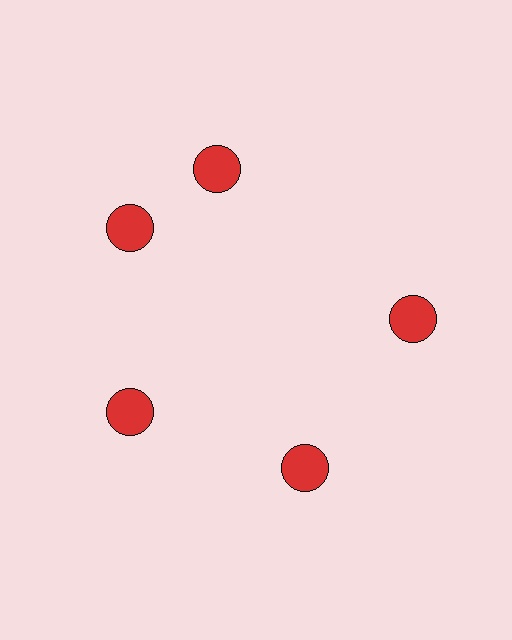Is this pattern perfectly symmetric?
No. The 5 red circles are arranged in a ring, but one element near the 1 o'clock position is rotated out of alignment along the ring, breaking the 5-fold rotational symmetry.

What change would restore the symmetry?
The symmetry would be restored by rotating it back into even spacing with its neighbors so that all 5 circles sit at equal angles and equal distance from the center.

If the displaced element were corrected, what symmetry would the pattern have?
It would have 5-fold rotational symmetry — the pattern would map onto itself every 72 degrees.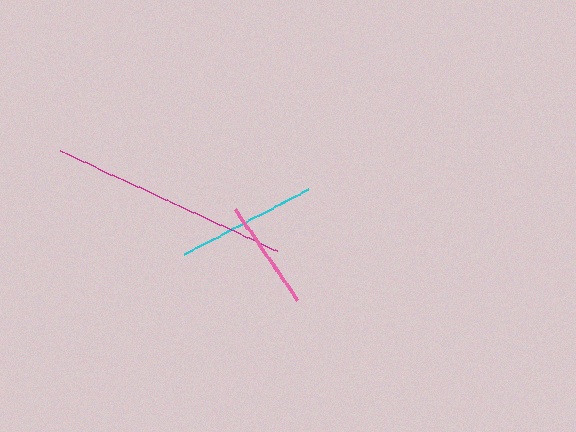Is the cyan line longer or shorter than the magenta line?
The magenta line is longer than the cyan line.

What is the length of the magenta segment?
The magenta segment is approximately 239 pixels long.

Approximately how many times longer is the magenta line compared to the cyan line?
The magenta line is approximately 1.7 times the length of the cyan line.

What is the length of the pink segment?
The pink segment is approximately 110 pixels long.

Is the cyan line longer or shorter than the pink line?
The cyan line is longer than the pink line.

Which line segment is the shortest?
The pink line is the shortest at approximately 110 pixels.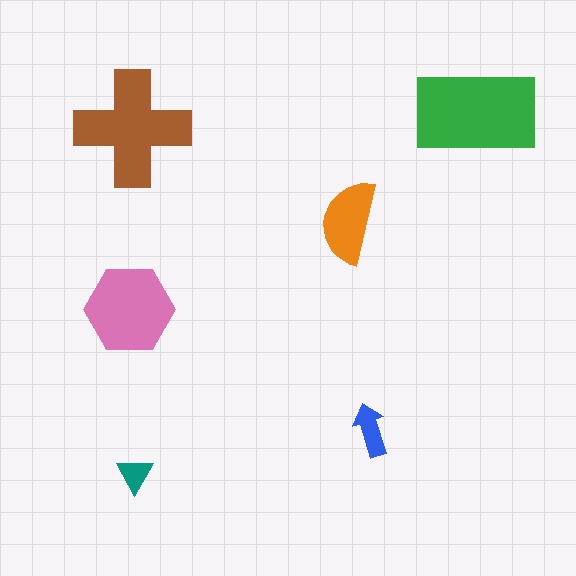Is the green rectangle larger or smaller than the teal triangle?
Larger.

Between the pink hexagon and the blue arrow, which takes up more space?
The pink hexagon.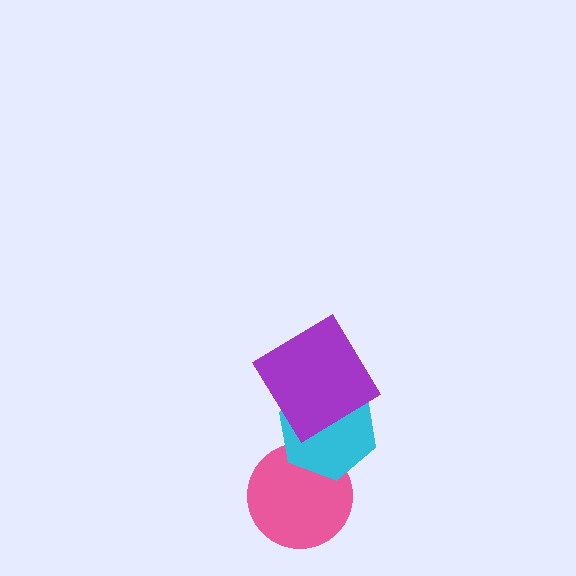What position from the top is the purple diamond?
The purple diamond is 1st from the top.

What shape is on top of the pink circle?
The cyan hexagon is on top of the pink circle.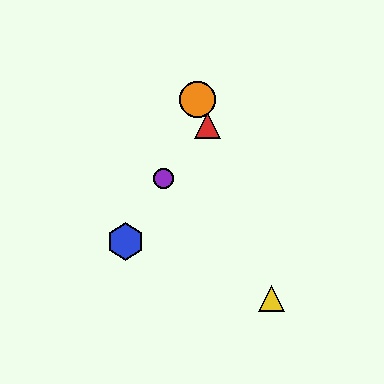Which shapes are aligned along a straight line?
The red triangle, the green circle, the yellow triangle, the orange circle are aligned along a straight line.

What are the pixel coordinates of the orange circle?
The orange circle is at (197, 99).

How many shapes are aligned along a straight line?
4 shapes (the red triangle, the green circle, the yellow triangle, the orange circle) are aligned along a straight line.